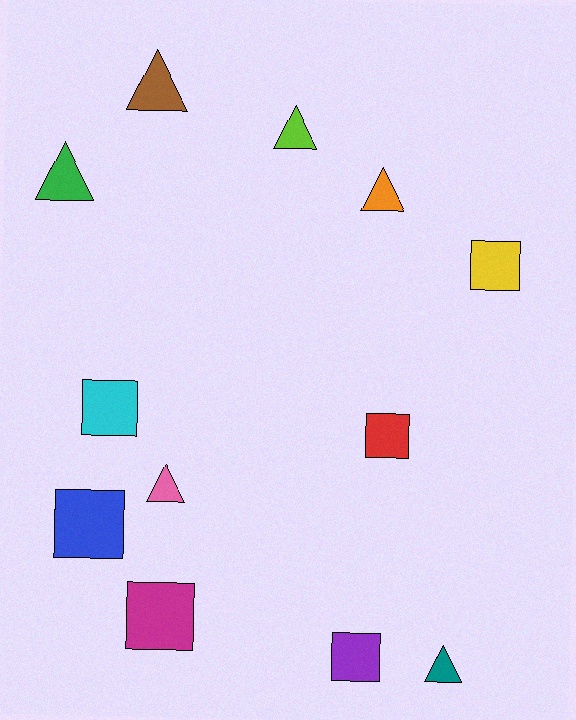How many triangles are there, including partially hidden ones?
There are 6 triangles.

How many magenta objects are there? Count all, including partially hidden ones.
There is 1 magenta object.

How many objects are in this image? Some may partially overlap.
There are 12 objects.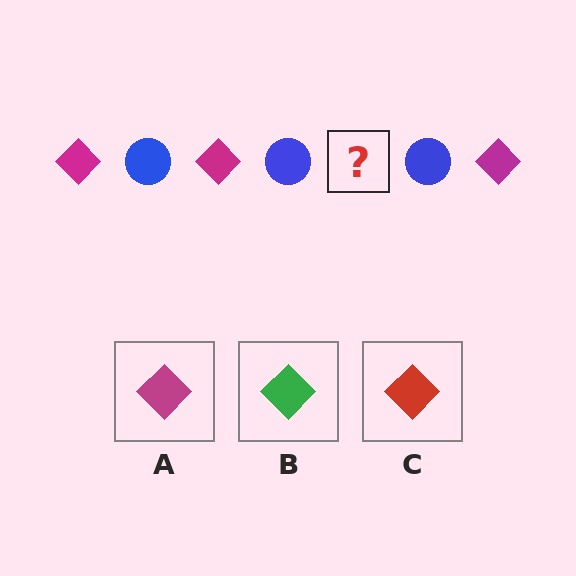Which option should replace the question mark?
Option A.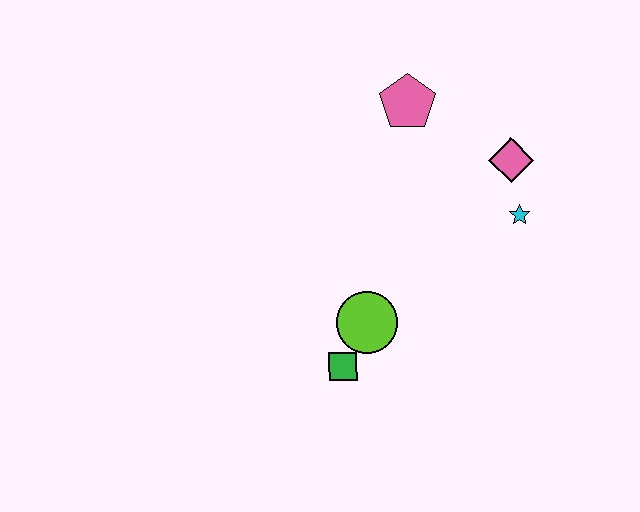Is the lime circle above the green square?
Yes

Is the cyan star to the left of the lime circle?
No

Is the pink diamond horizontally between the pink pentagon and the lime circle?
No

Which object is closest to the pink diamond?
The cyan star is closest to the pink diamond.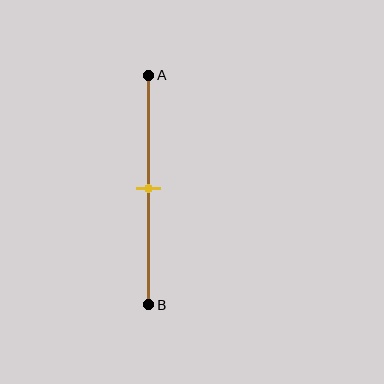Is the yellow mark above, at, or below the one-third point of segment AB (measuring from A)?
The yellow mark is below the one-third point of segment AB.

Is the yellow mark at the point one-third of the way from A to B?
No, the mark is at about 50% from A, not at the 33% one-third point.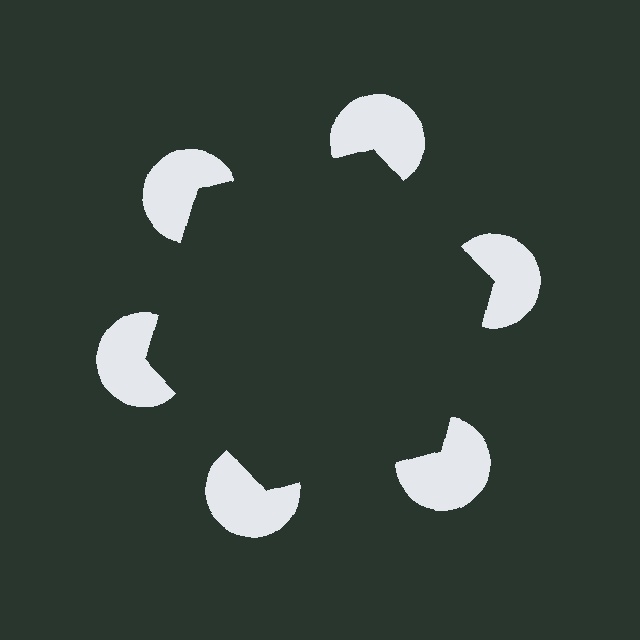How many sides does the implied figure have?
6 sides.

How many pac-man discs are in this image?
There are 6 — one at each vertex of the illusory hexagon.